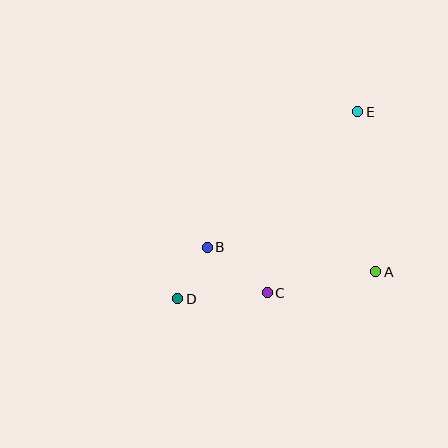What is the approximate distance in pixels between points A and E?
The distance between A and E is approximately 161 pixels.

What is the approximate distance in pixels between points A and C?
The distance between A and C is approximately 111 pixels.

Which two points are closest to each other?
Points B and D are closest to each other.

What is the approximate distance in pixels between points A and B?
The distance between A and B is approximately 170 pixels.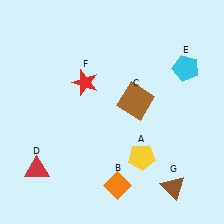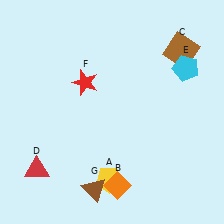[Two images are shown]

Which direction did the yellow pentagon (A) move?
The yellow pentagon (A) moved left.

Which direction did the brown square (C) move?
The brown square (C) moved up.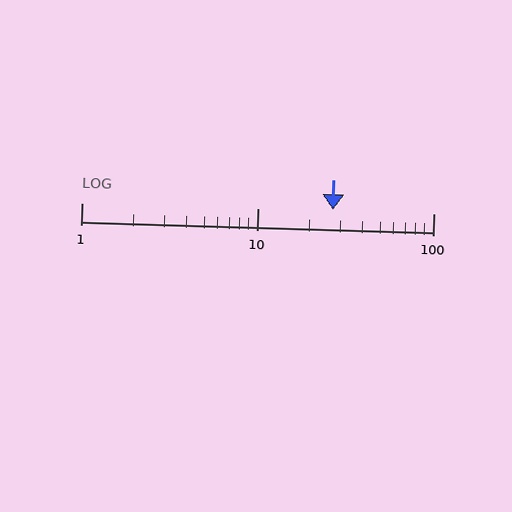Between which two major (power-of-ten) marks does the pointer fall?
The pointer is between 10 and 100.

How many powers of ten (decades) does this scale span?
The scale spans 2 decades, from 1 to 100.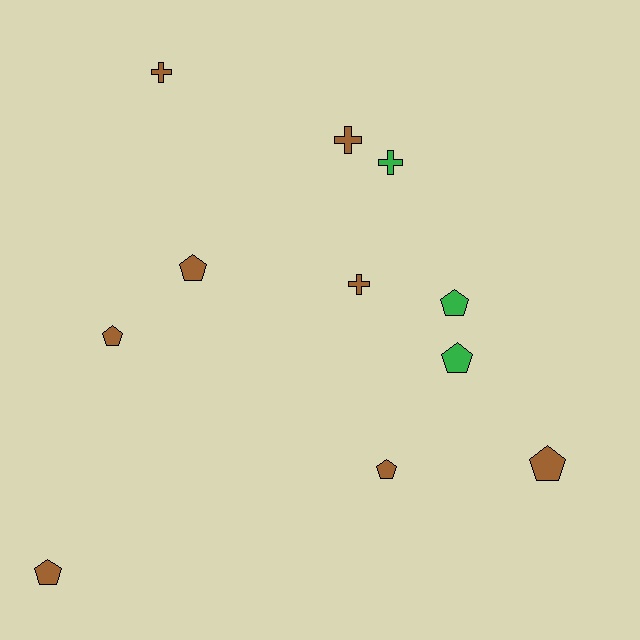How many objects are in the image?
There are 11 objects.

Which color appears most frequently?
Brown, with 8 objects.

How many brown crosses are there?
There are 3 brown crosses.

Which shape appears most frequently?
Pentagon, with 7 objects.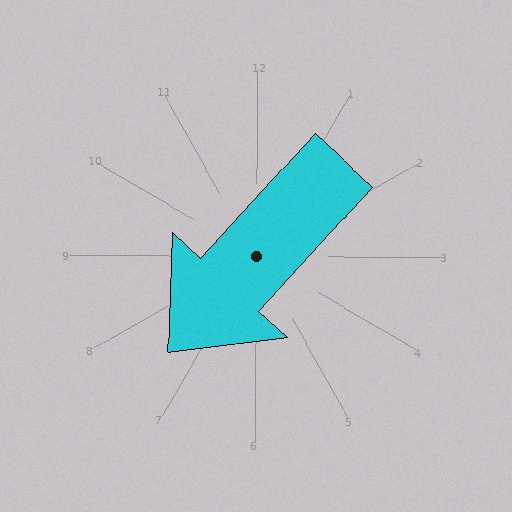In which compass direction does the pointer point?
Southwest.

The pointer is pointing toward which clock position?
Roughly 7 o'clock.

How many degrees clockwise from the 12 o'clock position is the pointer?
Approximately 222 degrees.